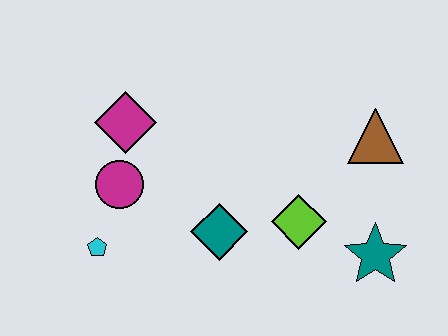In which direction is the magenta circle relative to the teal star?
The magenta circle is to the left of the teal star.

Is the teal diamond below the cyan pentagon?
No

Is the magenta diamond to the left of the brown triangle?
Yes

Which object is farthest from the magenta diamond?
The teal star is farthest from the magenta diamond.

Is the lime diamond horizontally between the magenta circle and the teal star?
Yes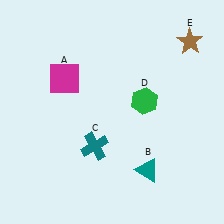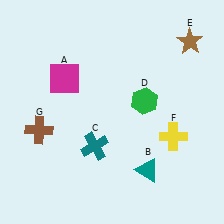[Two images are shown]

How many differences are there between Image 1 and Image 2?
There are 2 differences between the two images.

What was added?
A yellow cross (F), a brown cross (G) were added in Image 2.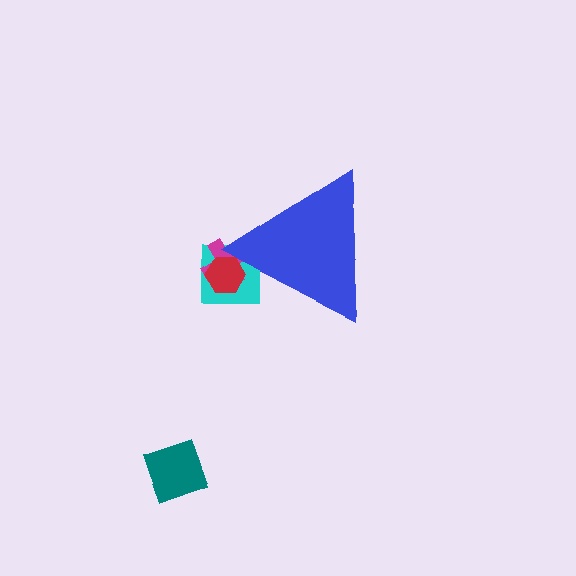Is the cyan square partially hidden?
Yes, the cyan square is partially hidden behind the blue triangle.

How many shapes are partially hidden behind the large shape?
3 shapes are partially hidden.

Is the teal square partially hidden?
No, the teal square is fully visible.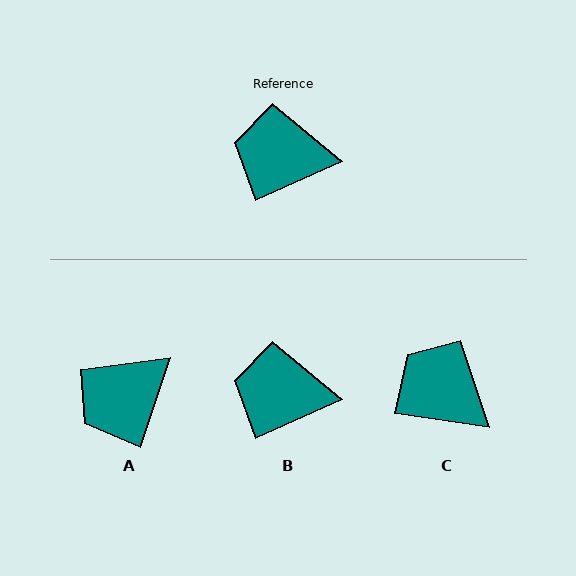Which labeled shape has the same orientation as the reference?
B.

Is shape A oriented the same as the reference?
No, it is off by about 47 degrees.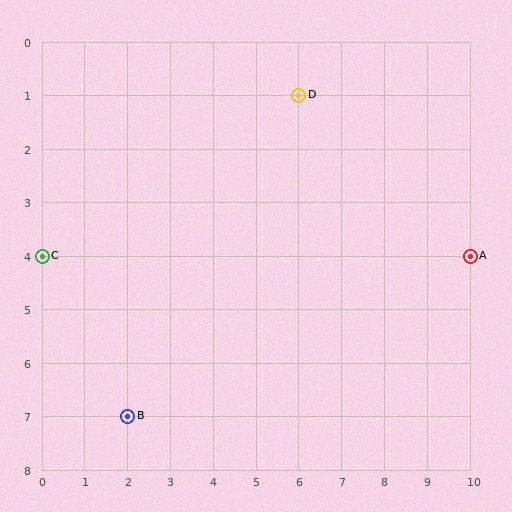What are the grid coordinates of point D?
Point D is at grid coordinates (6, 1).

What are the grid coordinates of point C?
Point C is at grid coordinates (0, 4).